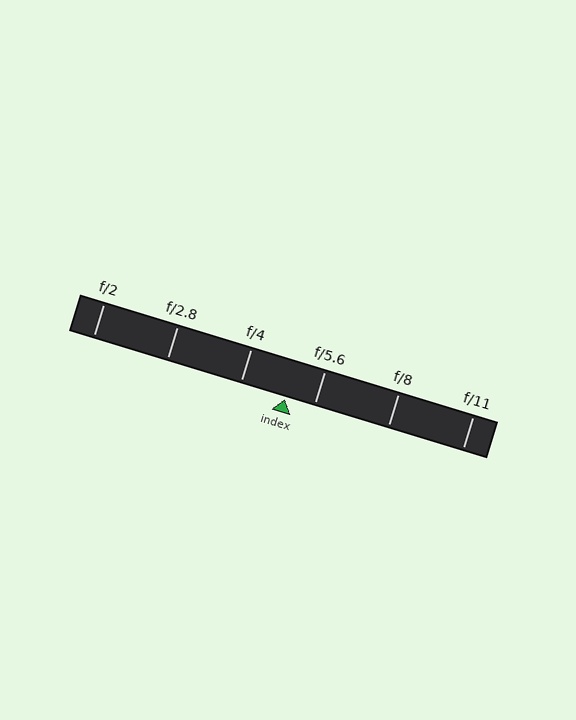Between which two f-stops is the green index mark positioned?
The index mark is between f/4 and f/5.6.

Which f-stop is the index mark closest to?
The index mark is closest to f/5.6.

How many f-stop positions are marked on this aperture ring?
There are 6 f-stop positions marked.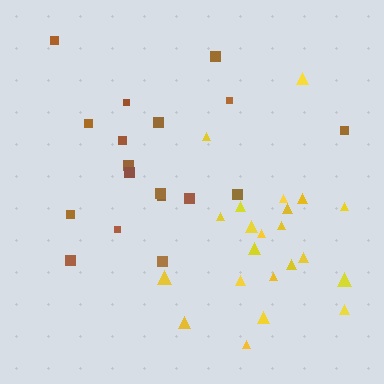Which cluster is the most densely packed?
Yellow.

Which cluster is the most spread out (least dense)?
Brown.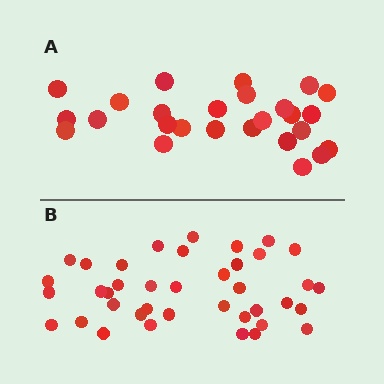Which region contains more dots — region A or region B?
Region B (the bottom region) has more dots.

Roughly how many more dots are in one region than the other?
Region B has approximately 15 more dots than region A.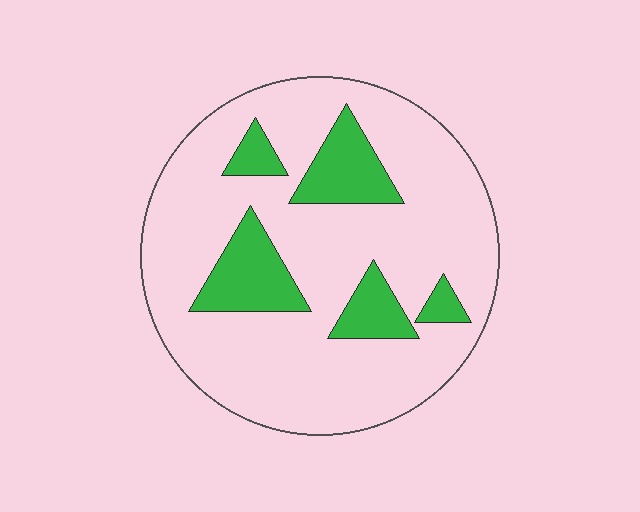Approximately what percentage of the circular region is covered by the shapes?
Approximately 20%.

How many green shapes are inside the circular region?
5.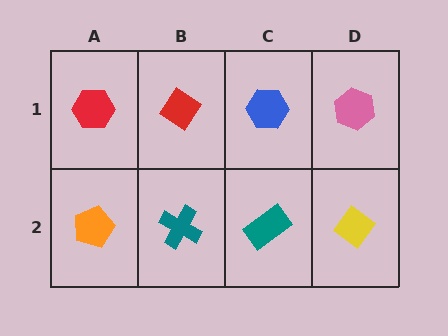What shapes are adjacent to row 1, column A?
An orange pentagon (row 2, column A), a red diamond (row 1, column B).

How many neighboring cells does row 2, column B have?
3.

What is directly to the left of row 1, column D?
A blue hexagon.